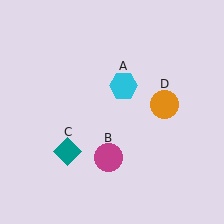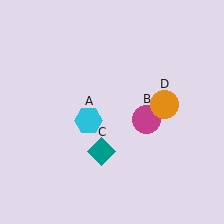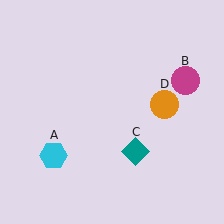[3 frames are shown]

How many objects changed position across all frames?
3 objects changed position: cyan hexagon (object A), magenta circle (object B), teal diamond (object C).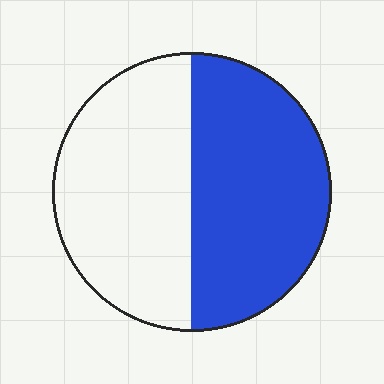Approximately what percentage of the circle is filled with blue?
Approximately 50%.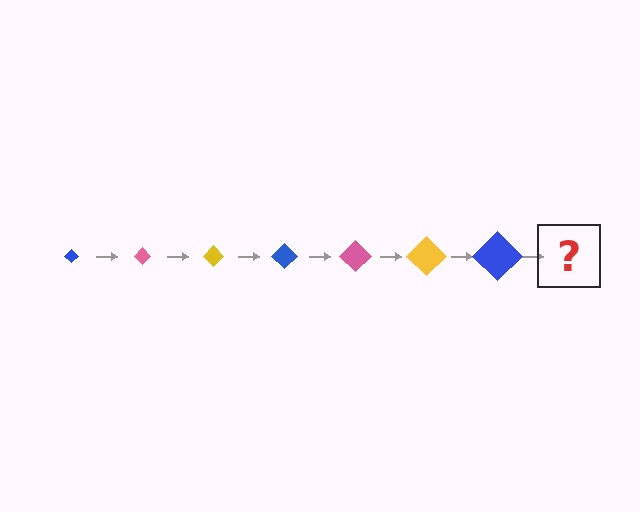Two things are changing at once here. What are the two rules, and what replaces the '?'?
The two rules are that the diamond grows larger each step and the color cycles through blue, pink, and yellow. The '?' should be a pink diamond, larger than the previous one.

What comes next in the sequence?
The next element should be a pink diamond, larger than the previous one.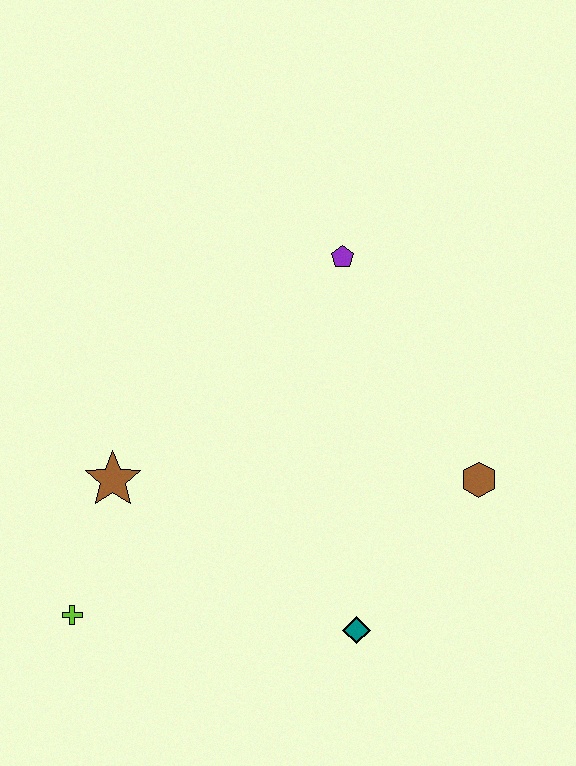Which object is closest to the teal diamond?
The brown hexagon is closest to the teal diamond.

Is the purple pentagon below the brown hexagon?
No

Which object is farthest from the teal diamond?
The purple pentagon is farthest from the teal diamond.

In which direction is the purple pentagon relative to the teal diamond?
The purple pentagon is above the teal diamond.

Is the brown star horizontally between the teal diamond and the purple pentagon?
No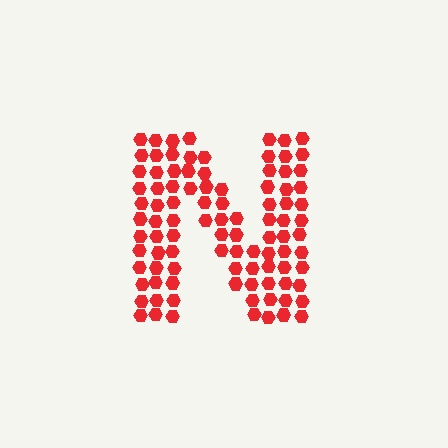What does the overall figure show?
The overall figure shows the letter N.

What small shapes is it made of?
It is made of small hexagons.